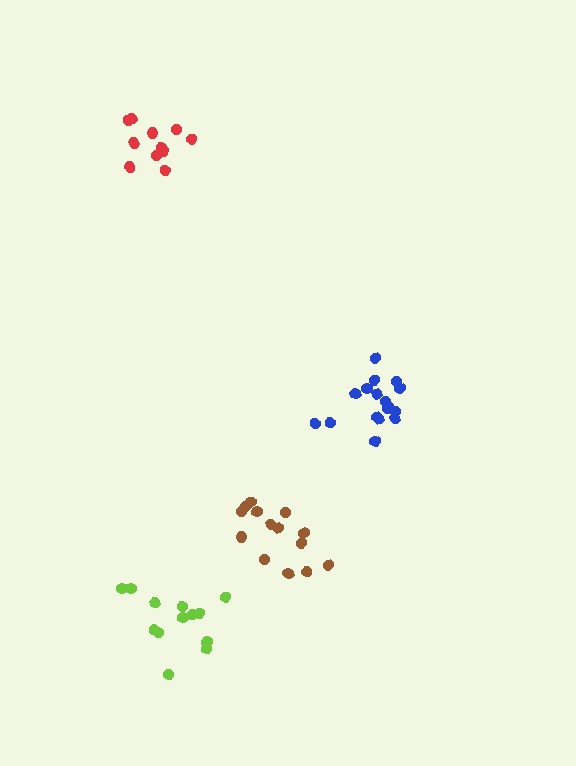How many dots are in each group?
Group 1: 13 dots, Group 2: 17 dots, Group 3: 14 dots, Group 4: 11 dots (55 total).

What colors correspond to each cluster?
The clusters are colored: lime, blue, brown, red.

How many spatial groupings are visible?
There are 4 spatial groupings.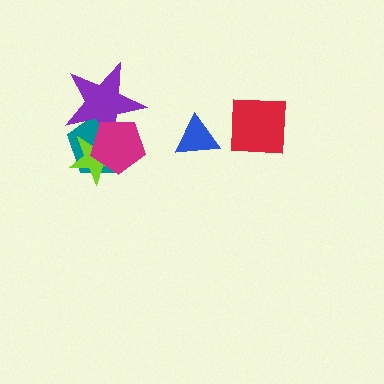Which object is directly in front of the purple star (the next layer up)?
The lime star is directly in front of the purple star.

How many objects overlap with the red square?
0 objects overlap with the red square.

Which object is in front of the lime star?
The magenta pentagon is in front of the lime star.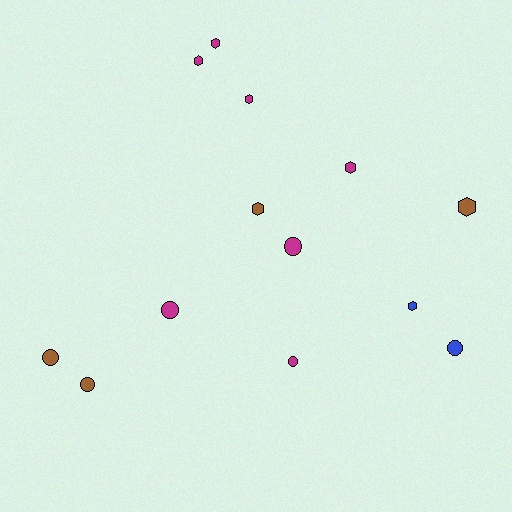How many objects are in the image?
There are 13 objects.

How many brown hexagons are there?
There are 2 brown hexagons.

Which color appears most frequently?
Magenta, with 7 objects.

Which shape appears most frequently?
Hexagon, with 7 objects.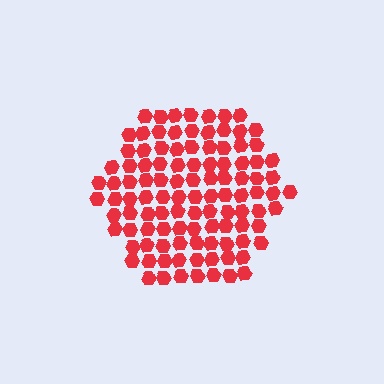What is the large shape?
The large shape is a hexagon.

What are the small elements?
The small elements are hexagons.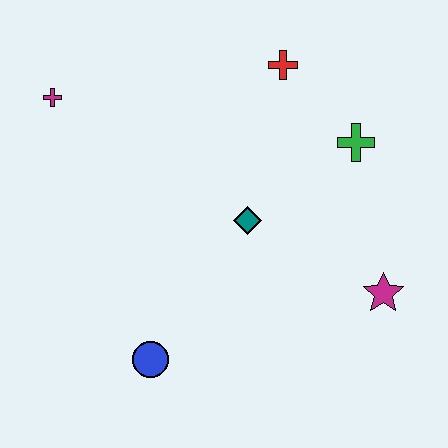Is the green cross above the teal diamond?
Yes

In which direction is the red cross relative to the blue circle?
The red cross is above the blue circle.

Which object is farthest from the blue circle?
The red cross is farthest from the blue circle.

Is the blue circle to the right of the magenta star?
No